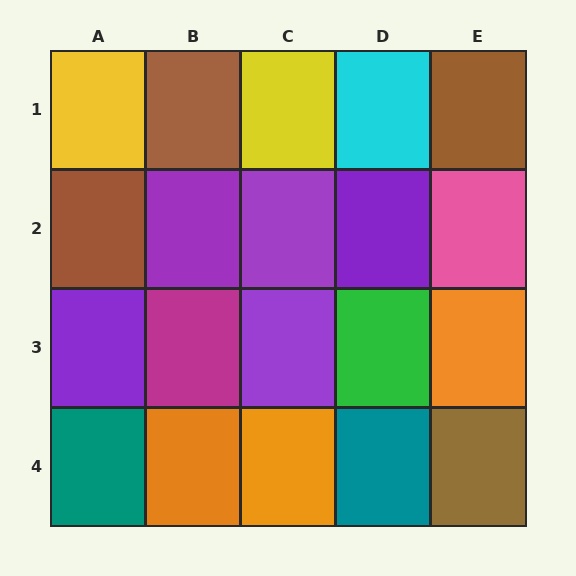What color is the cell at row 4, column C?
Orange.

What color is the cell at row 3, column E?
Orange.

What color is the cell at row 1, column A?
Yellow.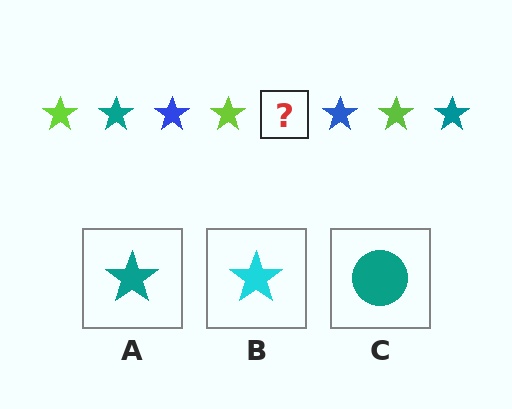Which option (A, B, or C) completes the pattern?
A.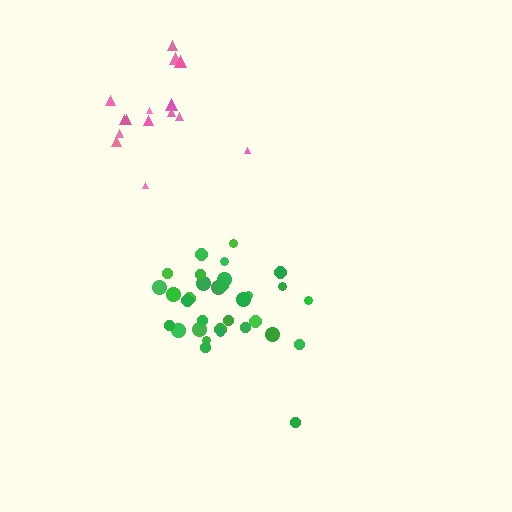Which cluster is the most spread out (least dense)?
Pink.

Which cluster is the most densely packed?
Green.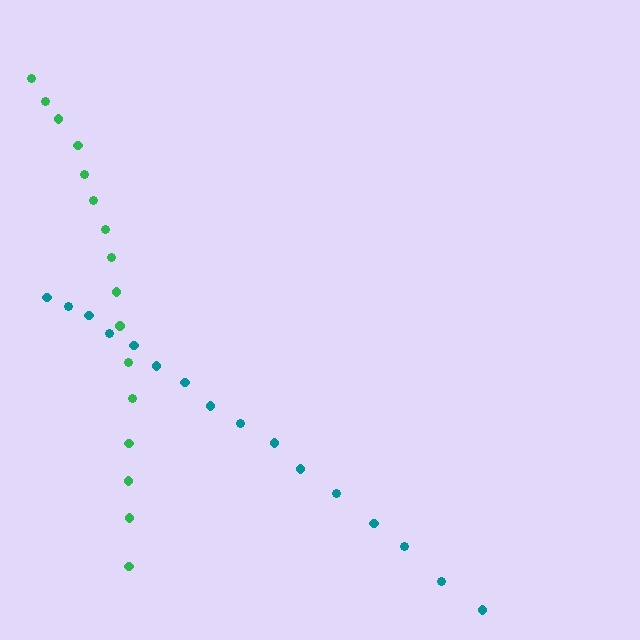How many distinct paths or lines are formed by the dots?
There are 2 distinct paths.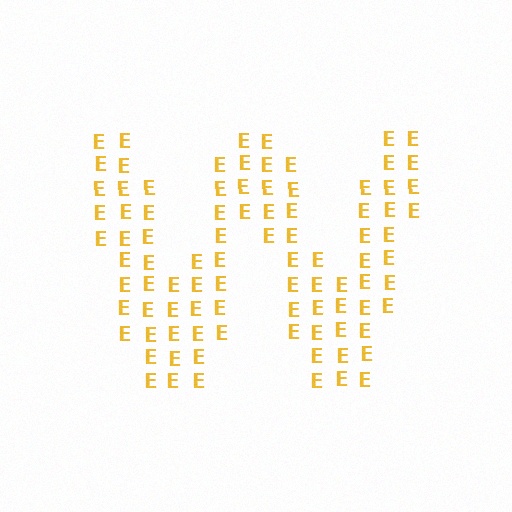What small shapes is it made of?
It is made of small letter E's.